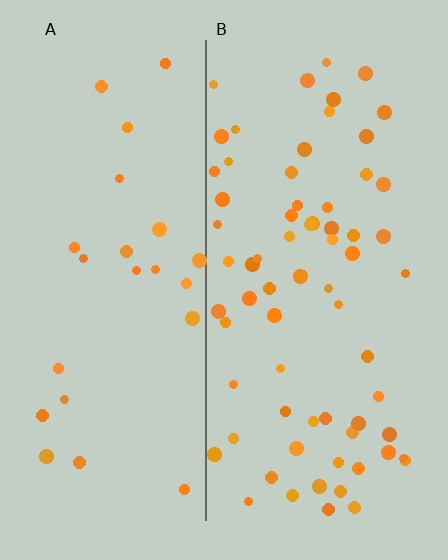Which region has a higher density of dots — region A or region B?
B (the right).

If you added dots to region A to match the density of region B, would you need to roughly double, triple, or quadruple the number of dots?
Approximately triple.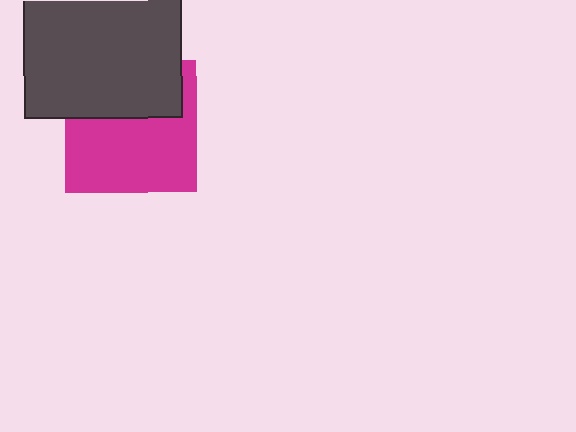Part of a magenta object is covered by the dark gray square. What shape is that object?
It is a square.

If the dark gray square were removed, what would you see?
You would see the complete magenta square.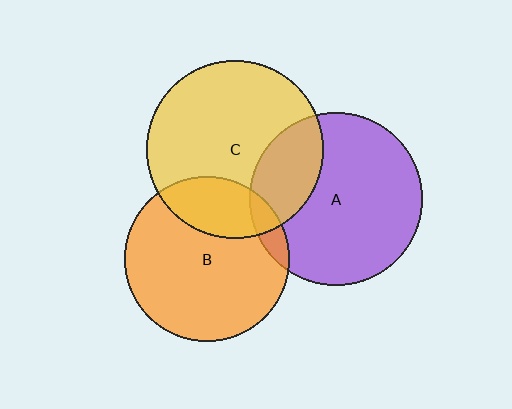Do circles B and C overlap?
Yes.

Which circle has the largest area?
Circle C (yellow).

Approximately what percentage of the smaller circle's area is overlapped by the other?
Approximately 25%.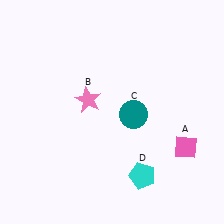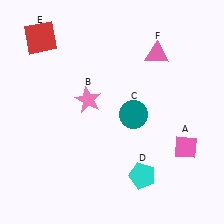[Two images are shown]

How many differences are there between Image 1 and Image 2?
There are 2 differences between the two images.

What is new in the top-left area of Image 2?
A red square (E) was added in the top-left area of Image 2.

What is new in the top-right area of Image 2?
A pink triangle (F) was added in the top-right area of Image 2.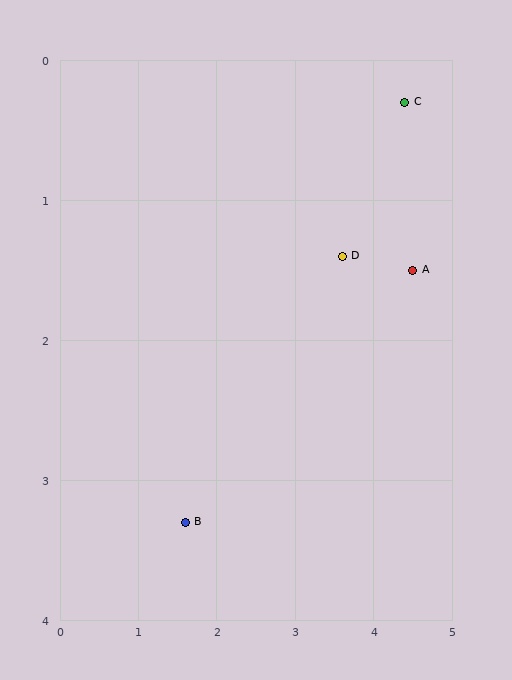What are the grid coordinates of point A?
Point A is at approximately (4.5, 1.5).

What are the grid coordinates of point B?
Point B is at approximately (1.6, 3.3).